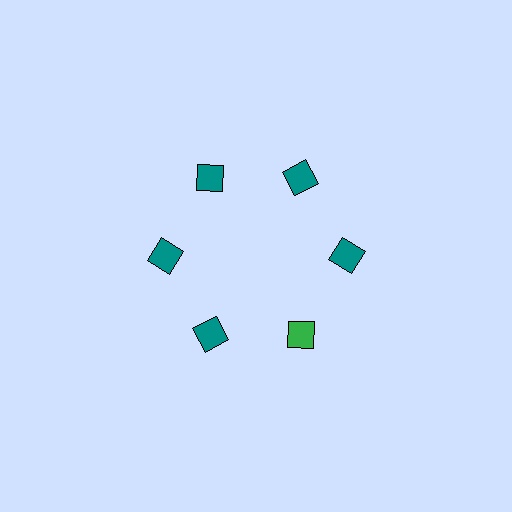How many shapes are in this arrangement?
There are 6 shapes arranged in a ring pattern.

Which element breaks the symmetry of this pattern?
The green diamond at roughly the 5 o'clock position breaks the symmetry. All other shapes are teal diamonds.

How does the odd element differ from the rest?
It has a different color: green instead of teal.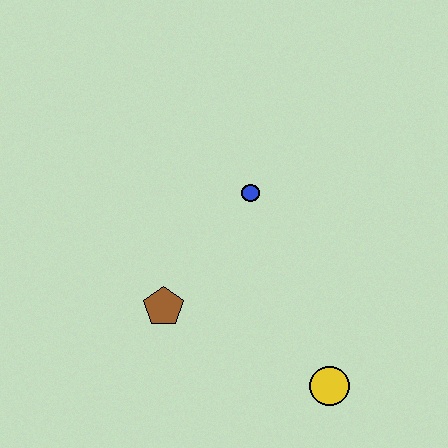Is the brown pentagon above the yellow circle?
Yes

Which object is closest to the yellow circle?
The brown pentagon is closest to the yellow circle.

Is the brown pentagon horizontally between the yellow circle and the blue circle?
No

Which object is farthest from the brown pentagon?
The yellow circle is farthest from the brown pentagon.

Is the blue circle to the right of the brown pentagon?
Yes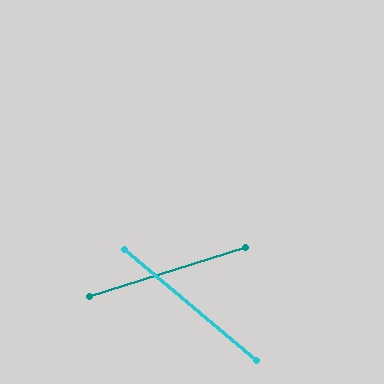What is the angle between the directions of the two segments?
Approximately 58 degrees.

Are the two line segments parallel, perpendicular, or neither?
Neither parallel nor perpendicular — they differ by about 58°.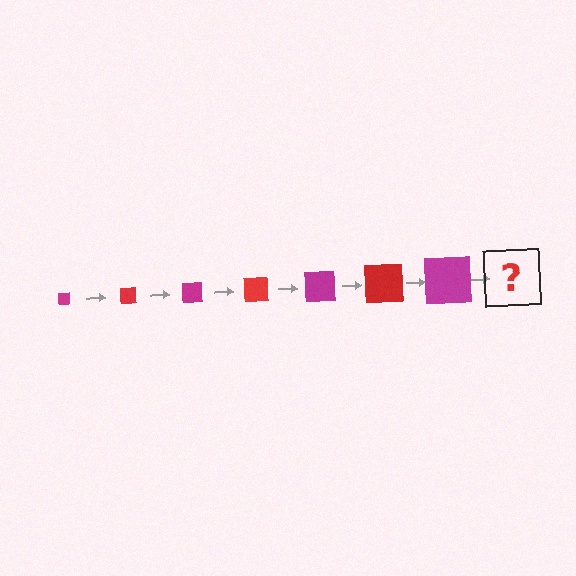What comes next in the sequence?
The next element should be a red square, larger than the previous one.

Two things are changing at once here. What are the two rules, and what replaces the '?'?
The two rules are that the square grows larger each step and the color cycles through magenta and red. The '?' should be a red square, larger than the previous one.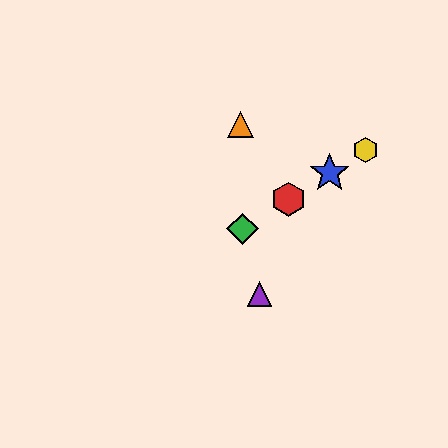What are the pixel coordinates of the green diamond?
The green diamond is at (242, 229).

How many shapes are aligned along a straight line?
4 shapes (the red hexagon, the blue star, the green diamond, the yellow hexagon) are aligned along a straight line.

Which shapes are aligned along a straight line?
The red hexagon, the blue star, the green diamond, the yellow hexagon are aligned along a straight line.